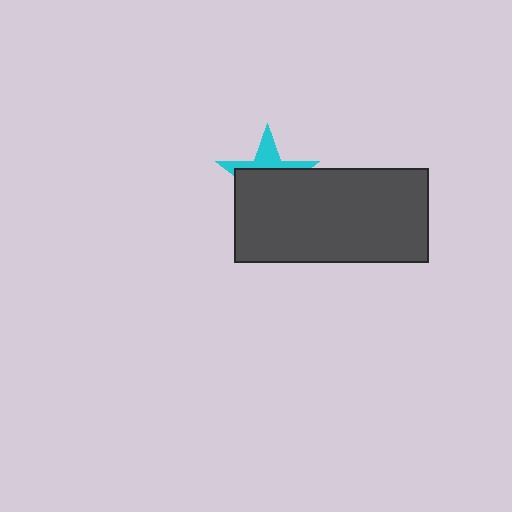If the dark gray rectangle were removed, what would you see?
You would see the complete cyan star.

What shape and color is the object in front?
The object in front is a dark gray rectangle.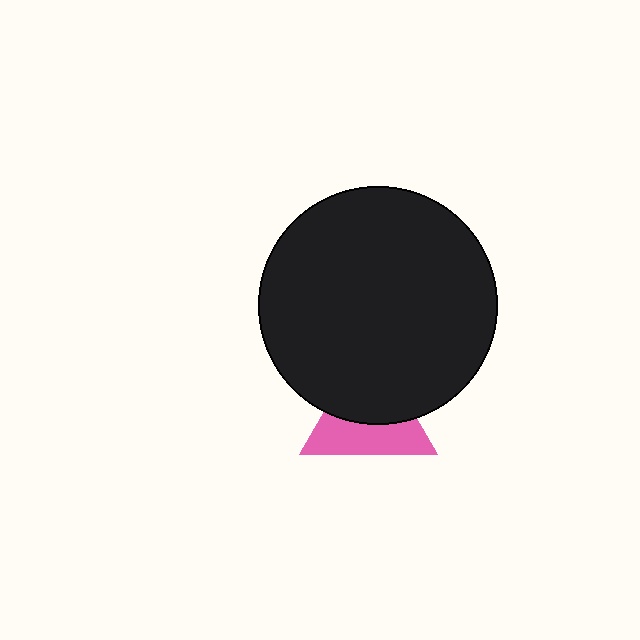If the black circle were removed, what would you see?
You would see the complete pink triangle.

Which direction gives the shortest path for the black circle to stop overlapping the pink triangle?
Moving up gives the shortest separation.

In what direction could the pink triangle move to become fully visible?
The pink triangle could move down. That would shift it out from behind the black circle entirely.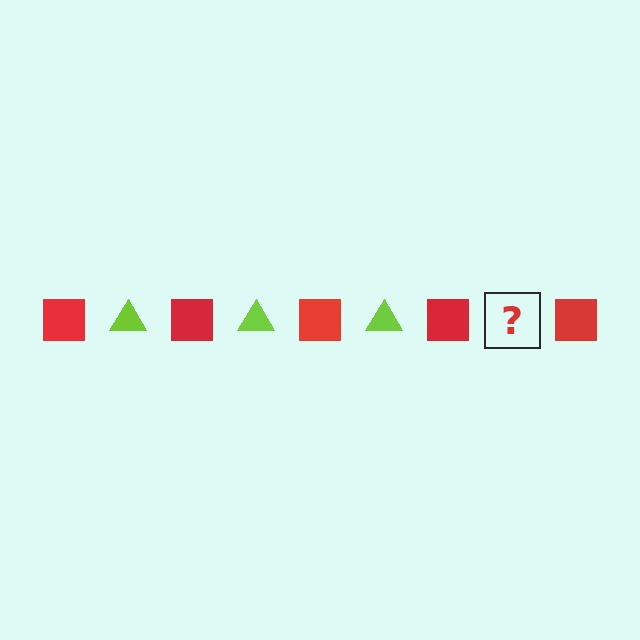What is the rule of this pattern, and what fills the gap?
The rule is that the pattern alternates between red square and lime triangle. The gap should be filled with a lime triangle.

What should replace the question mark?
The question mark should be replaced with a lime triangle.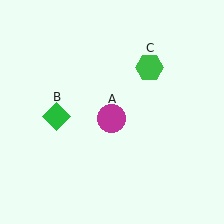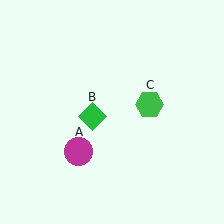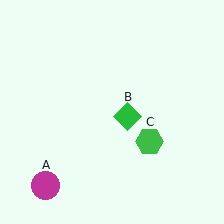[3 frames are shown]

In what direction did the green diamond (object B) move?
The green diamond (object B) moved right.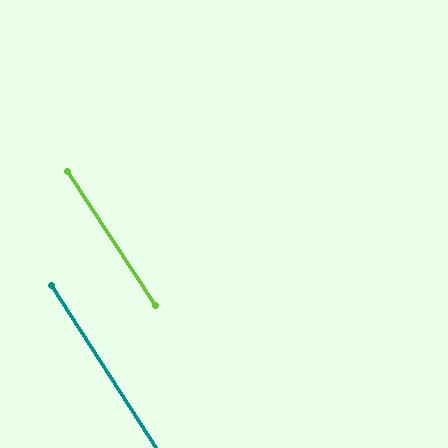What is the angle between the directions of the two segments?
Approximately 1 degree.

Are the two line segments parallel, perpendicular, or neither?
Parallel — their directions differ by only 0.6°.